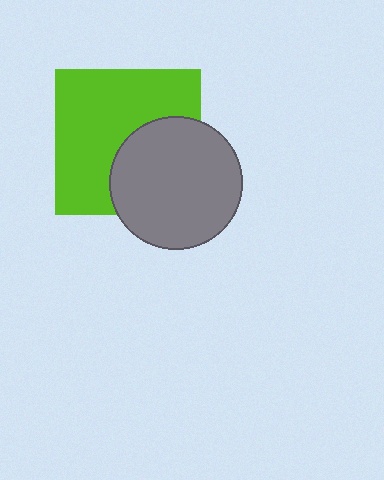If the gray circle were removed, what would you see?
You would see the complete lime square.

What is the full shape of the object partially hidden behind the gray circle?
The partially hidden object is a lime square.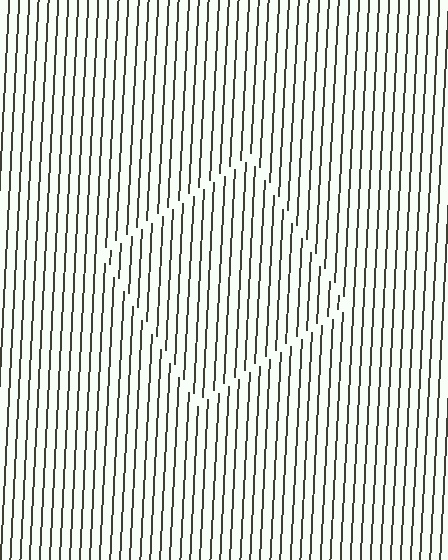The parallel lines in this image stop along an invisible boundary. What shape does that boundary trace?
An illusory square. The interior of the shape contains the same grating, shifted by half a period — the contour is defined by the phase discontinuity where line-ends from the inner and outer gratings abut.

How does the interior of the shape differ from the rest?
The interior of the shape contains the same grating, shifted by half a period — the contour is defined by the phase discontinuity where line-ends from the inner and outer gratings abut.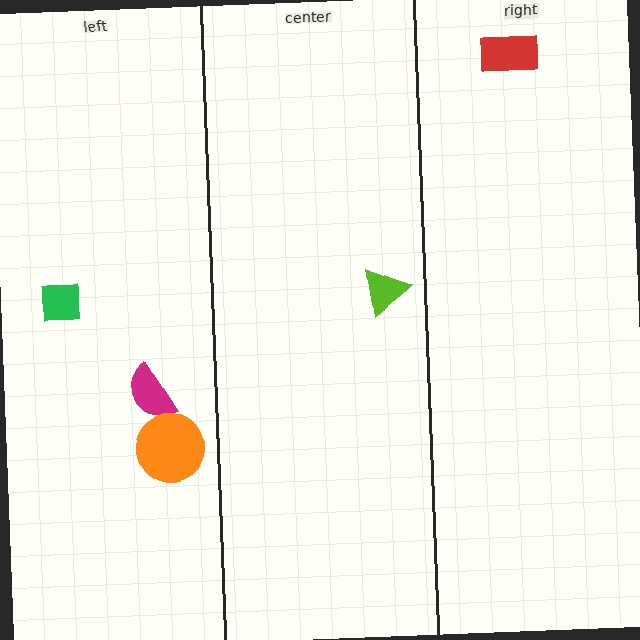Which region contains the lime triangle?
The center region.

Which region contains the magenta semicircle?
The left region.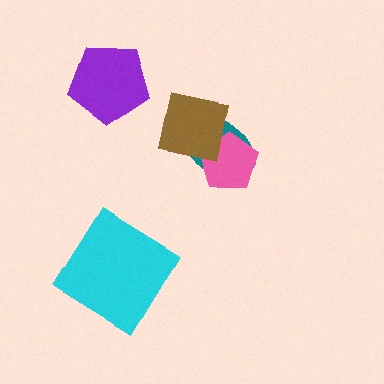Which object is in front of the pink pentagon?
The brown square is in front of the pink pentagon.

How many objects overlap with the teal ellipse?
2 objects overlap with the teal ellipse.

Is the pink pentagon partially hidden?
Yes, it is partially covered by another shape.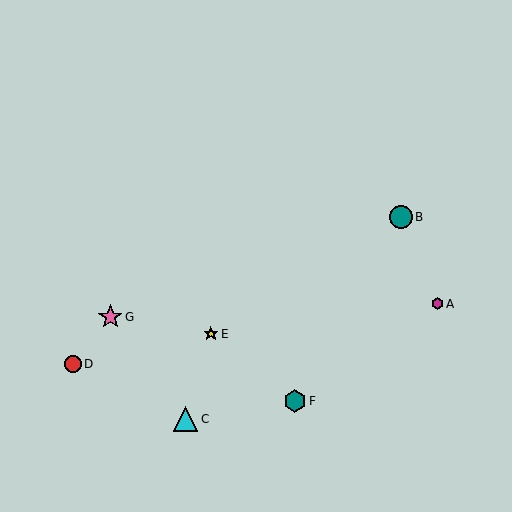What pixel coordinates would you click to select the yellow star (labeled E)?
Click at (211, 334) to select the yellow star E.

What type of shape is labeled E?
Shape E is a yellow star.